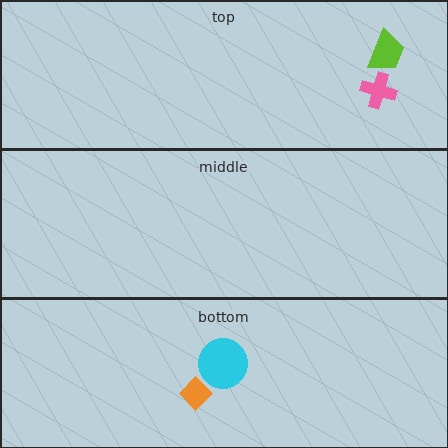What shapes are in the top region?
The pink cross, the lime trapezoid.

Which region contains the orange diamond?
The bottom region.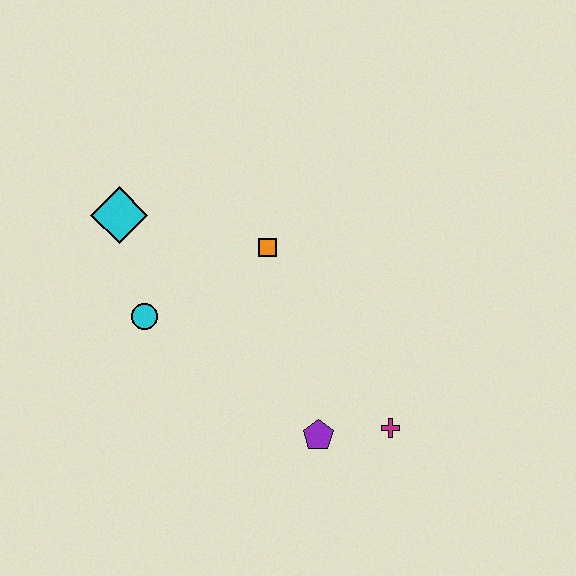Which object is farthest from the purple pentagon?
The cyan diamond is farthest from the purple pentagon.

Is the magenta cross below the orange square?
Yes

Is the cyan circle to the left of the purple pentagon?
Yes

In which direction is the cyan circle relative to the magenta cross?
The cyan circle is to the left of the magenta cross.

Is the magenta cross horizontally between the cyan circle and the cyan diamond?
No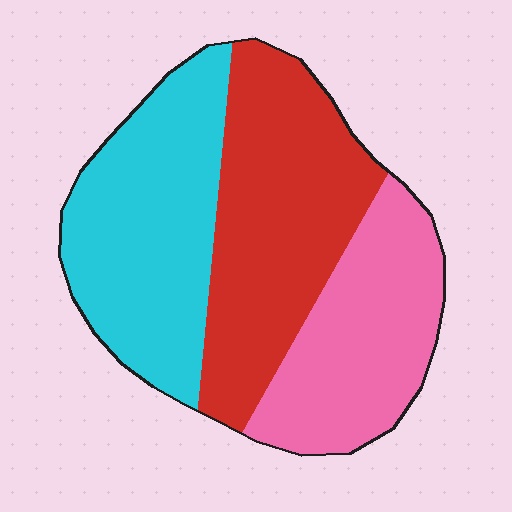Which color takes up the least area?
Pink, at roughly 30%.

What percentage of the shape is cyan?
Cyan takes up about one third (1/3) of the shape.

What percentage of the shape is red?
Red takes up between a quarter and a half of the shape.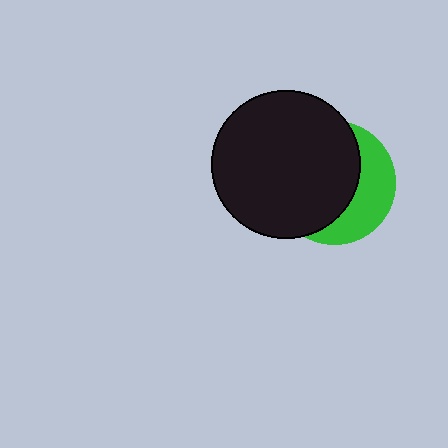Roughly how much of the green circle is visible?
A small part of it is visible (roughly 36%).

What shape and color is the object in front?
The object in front is a black circle.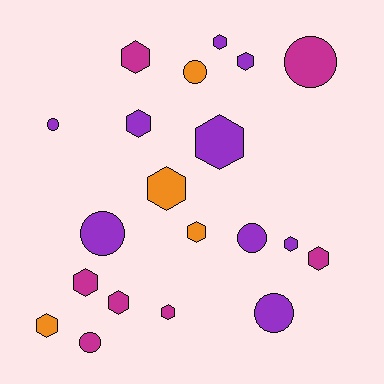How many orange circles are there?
There is 1 orange circle.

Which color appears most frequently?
Purple, with 9 objects.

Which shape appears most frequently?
Hexagon, with 13 objects.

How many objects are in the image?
There are 20 objects.